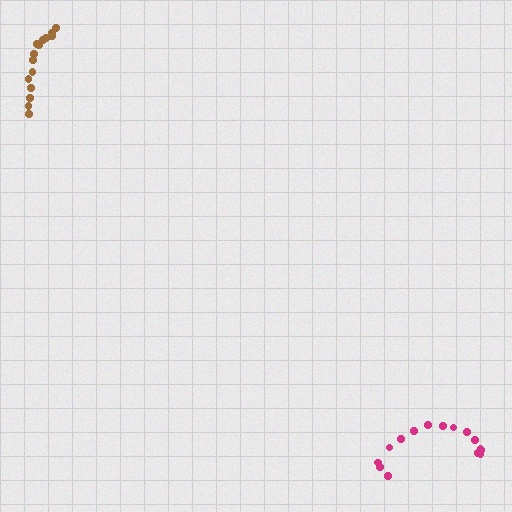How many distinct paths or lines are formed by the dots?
There are 2 distinct paths.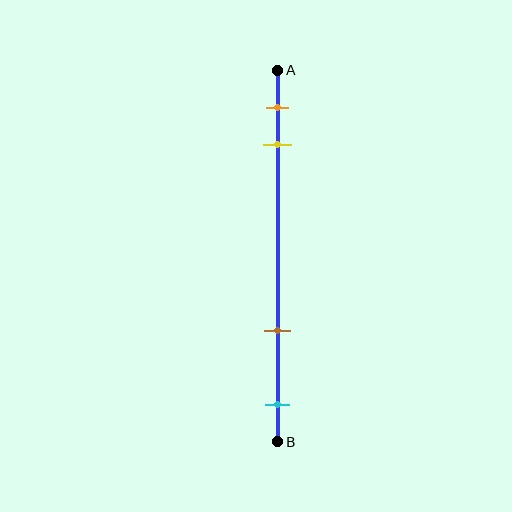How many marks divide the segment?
There are 4 marks dividing the segment.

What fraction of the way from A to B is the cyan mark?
The cyan mark is approximately 90% (0.9) of the way from A to B.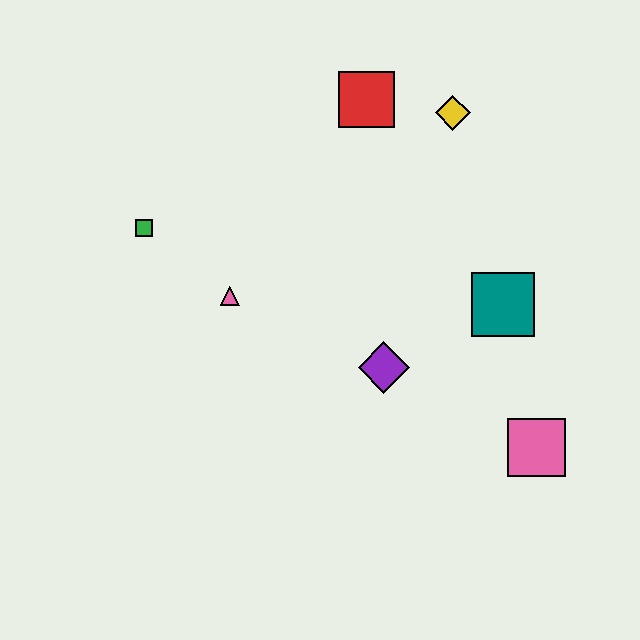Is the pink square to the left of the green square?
No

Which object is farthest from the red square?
The pink square is farthest from the red square.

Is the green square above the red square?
No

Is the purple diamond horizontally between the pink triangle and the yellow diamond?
Yes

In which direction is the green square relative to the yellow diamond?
The green square is to the left of the yellow diamond.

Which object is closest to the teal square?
The purple diamond is closest to the teal square.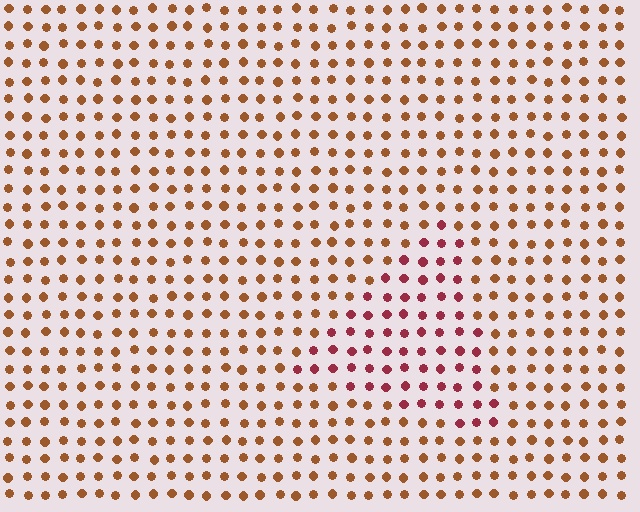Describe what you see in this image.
The image is filled with small brown elements in a uniform arrangement. A triangle-shaped region is visible where the elements are tinted to a slightly different hue, forming a subtle color boundary.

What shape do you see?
I see a triangle.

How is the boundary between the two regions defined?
The boundary is defined purely by a slight shift in hue (about 38 degrees). Spacing, size, and orientation are identical on both sides.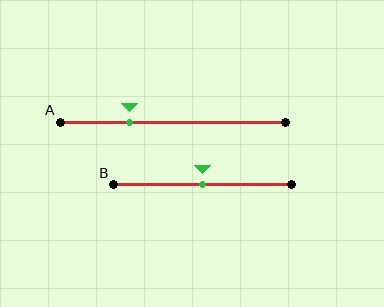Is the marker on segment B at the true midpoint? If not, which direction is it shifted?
Yes, the marker on segment B is at the true midpoint.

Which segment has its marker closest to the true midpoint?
Segment B has its marker closest to the true midpoint.